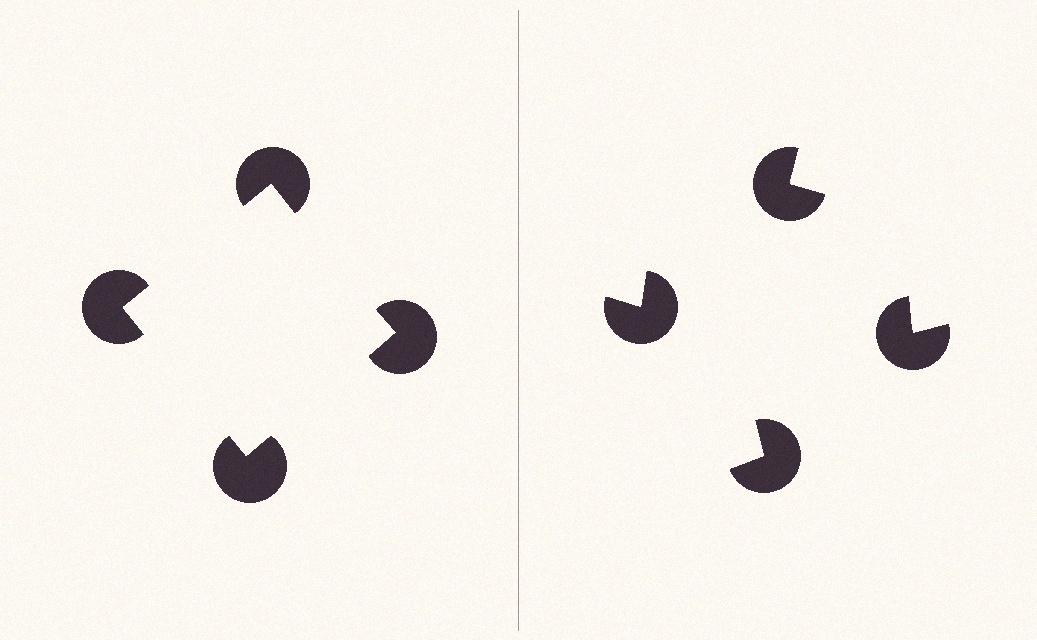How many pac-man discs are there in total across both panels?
8 — 4 on each side.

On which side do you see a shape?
An illusory square appears on the left side. On the right side the wedge cuts are rotated, so no coherent shape forms.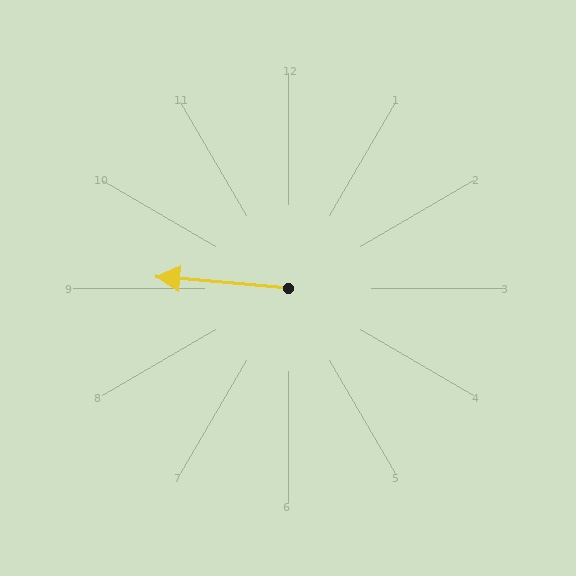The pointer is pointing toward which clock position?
Roughly 9 o'clock.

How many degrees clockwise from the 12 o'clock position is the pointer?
Approximately 275 degrees.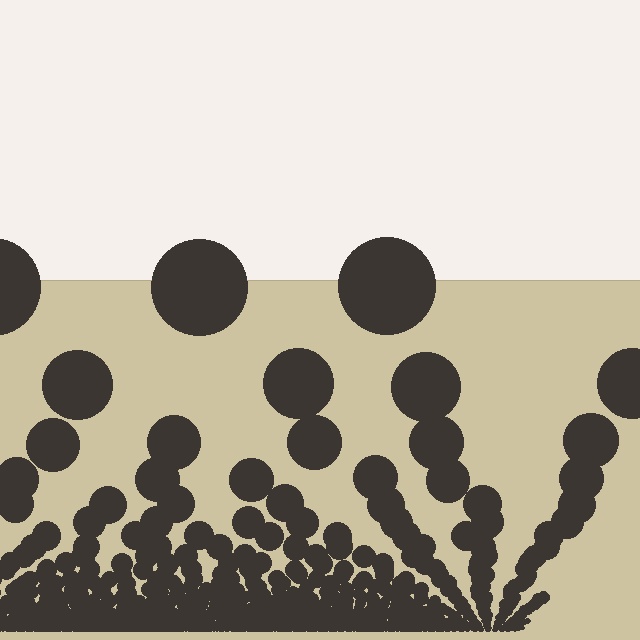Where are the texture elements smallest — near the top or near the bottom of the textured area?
Near the bottom.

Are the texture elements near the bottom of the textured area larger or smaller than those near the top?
Smaller. The gradient is inverted — elements near the bottom are smaller and denser.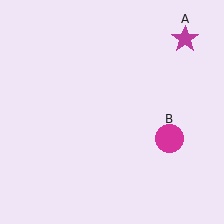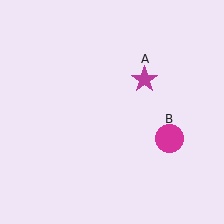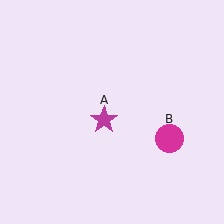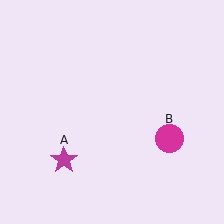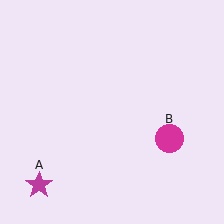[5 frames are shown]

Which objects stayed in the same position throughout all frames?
Magenta circle (object B) remained stationary.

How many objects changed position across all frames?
1 object changed position: magenta star (object A).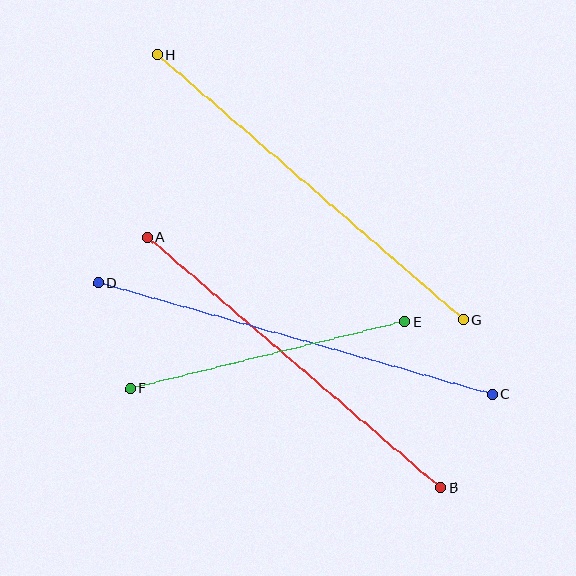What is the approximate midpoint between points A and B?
The midpoint is at approximately (294, 363) pixels.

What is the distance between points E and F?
The distance is approximately 282 pixels.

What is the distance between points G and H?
The distance is approximately 405 pixels.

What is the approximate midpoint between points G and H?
The midpoint is at approximately (310, 187) pixels.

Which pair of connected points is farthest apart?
Points C and D are farthest apart.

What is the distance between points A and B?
The distance is approximately 385 pixels.